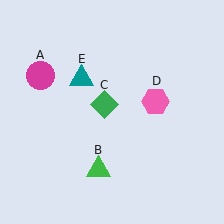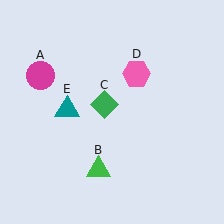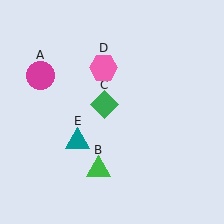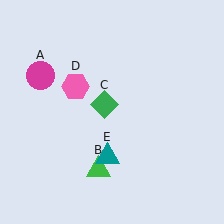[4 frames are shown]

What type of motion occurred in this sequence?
The pink hexagon (object D), teal triangle (object E) rotated counterclockwise around the center of the scene.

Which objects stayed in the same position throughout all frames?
Magenta circle (object A) and green triangle (object B) and green diamond (object C) remained stationary.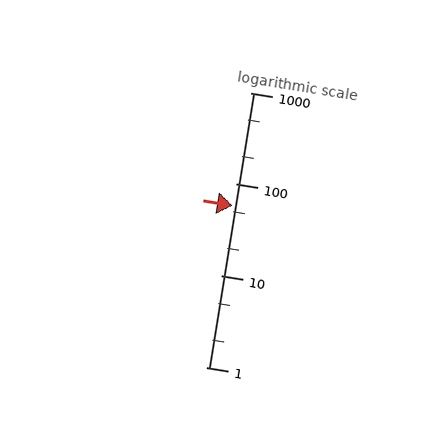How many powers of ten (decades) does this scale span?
The scale spans 3 decades, from 1 to 1000.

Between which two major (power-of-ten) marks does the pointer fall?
The pointer is between 10 and 100.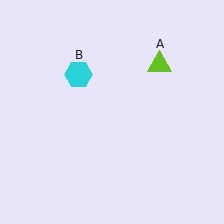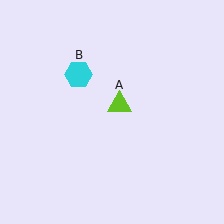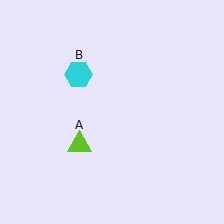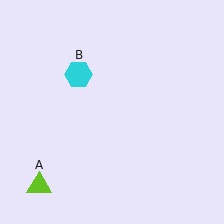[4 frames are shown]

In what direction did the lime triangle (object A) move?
The lime triangle (object A) moved down and to the left.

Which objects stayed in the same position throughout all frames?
Cyan hexagon (object B) remained stationary.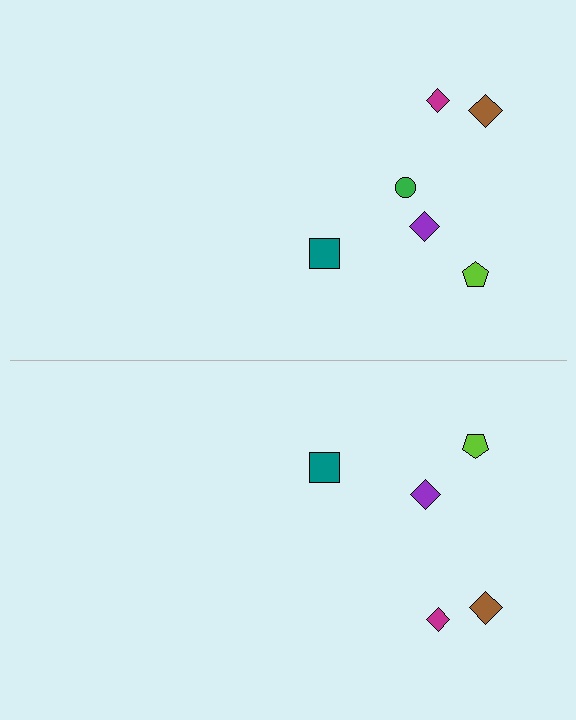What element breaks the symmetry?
A green circle is missing from the bottom side.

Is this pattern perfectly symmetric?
No, the pattern is not perfectly symmetric. A green circle is missing from the bottom side.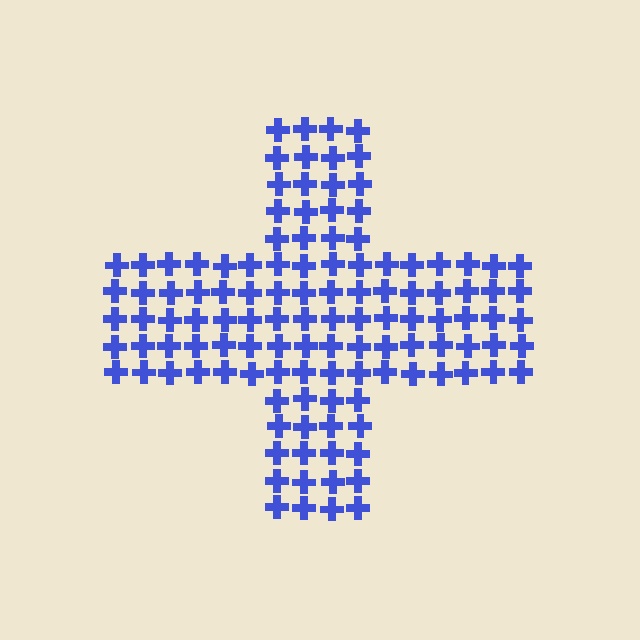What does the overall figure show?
The overall figure shows a cross.